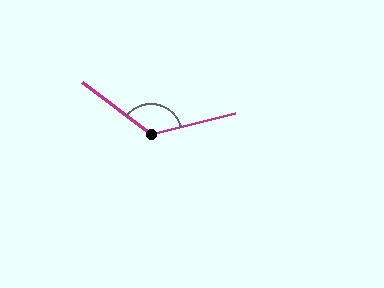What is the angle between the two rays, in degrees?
Approximately 128 degrees.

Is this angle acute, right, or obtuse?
It is obtuse.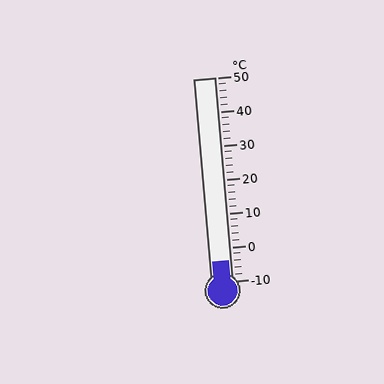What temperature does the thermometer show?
The thermometer shows approximately -4°C.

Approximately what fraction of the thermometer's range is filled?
The thermometer is filled to approximately 10% of its range.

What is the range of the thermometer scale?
The thermometer scale ranges from -10°C to 50°C.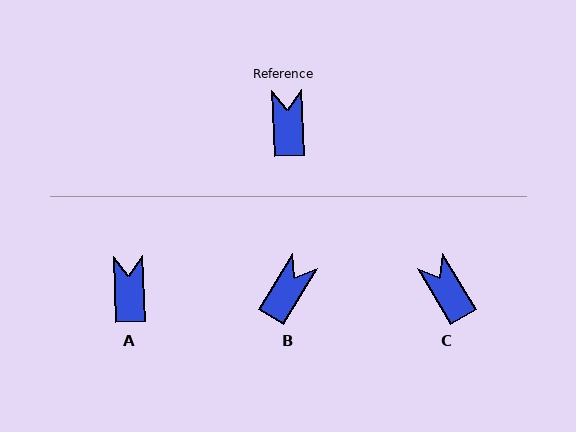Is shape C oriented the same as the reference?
No, it is off by about 28 degrees.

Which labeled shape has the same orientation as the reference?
A.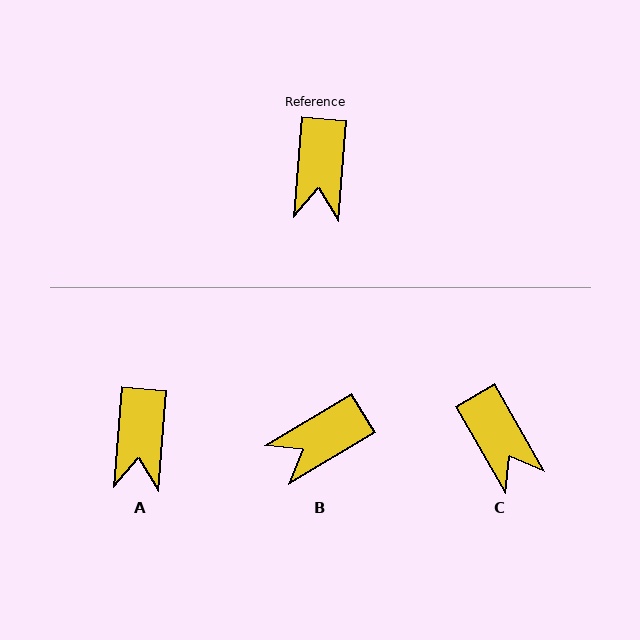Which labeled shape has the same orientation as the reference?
A.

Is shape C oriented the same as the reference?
No, it is off by about 34 degrees.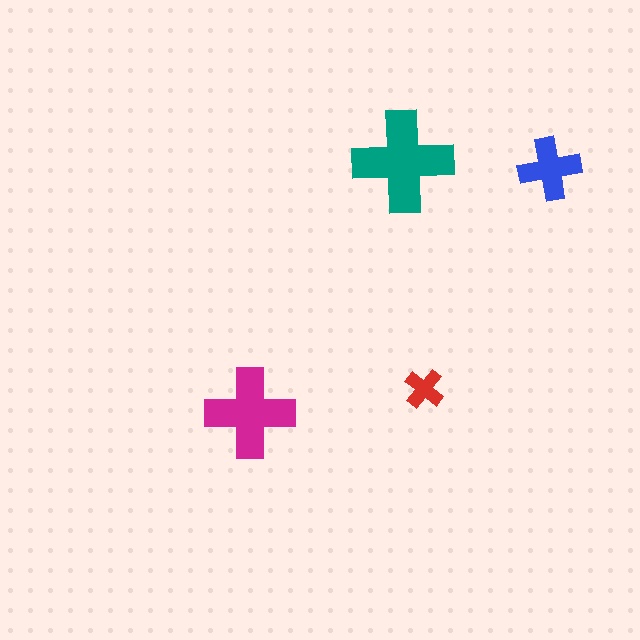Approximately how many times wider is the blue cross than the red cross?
About 1.5 times wider.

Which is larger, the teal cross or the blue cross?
The teal one.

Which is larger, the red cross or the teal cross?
The teal one.